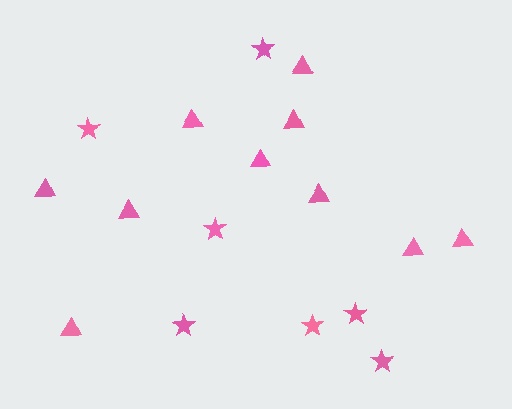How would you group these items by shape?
There are 2 groups: one group of triangles (10) and one group of stars (7).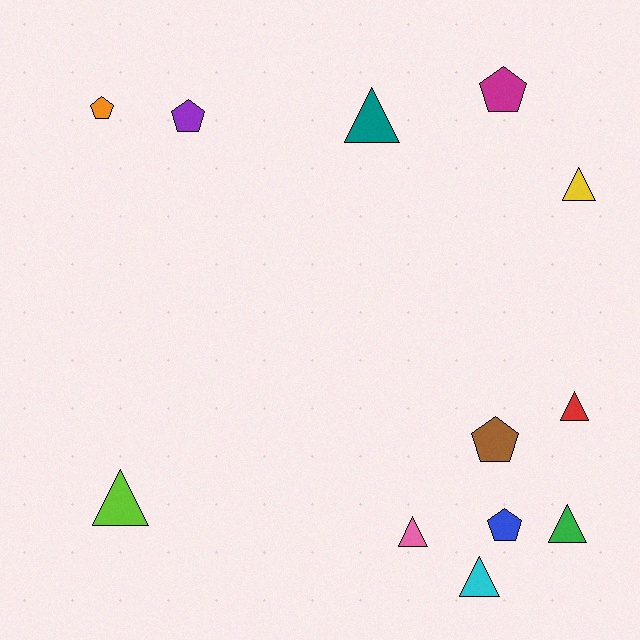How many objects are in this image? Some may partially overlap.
There are 12 objects.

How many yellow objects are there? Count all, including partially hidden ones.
There is 1 yellow object.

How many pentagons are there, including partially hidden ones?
There are 5 pentagons.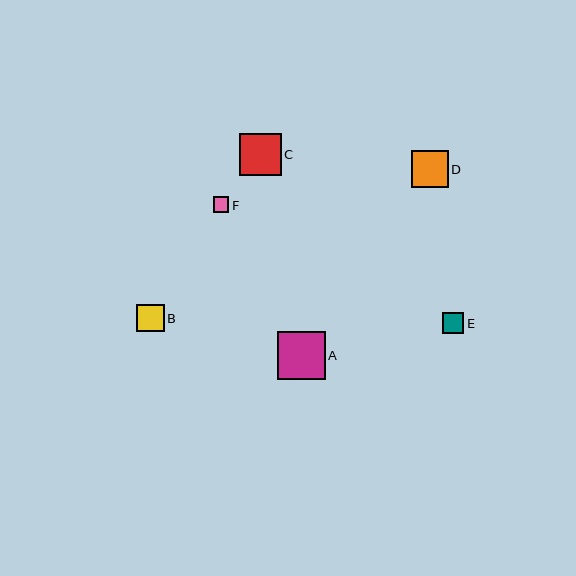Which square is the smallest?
Square F is the smallest with a size of approximately 15 pixels.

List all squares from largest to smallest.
From largest to smallest: A, C, D, B, E, F.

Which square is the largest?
Square A is the largest with a size of approximately 48 pixels.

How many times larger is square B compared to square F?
Square B is approximately 1.8 times the size of square F.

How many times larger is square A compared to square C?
Square A is approximately 1.1 times the size of square C.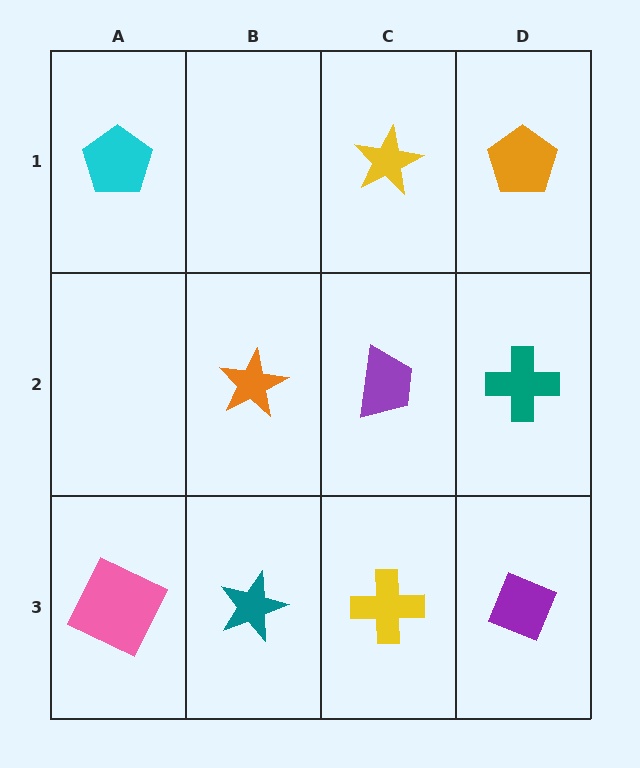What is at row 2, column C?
A purple trapezoid.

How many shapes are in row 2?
3 shapes.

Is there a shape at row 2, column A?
No, that cell is empty.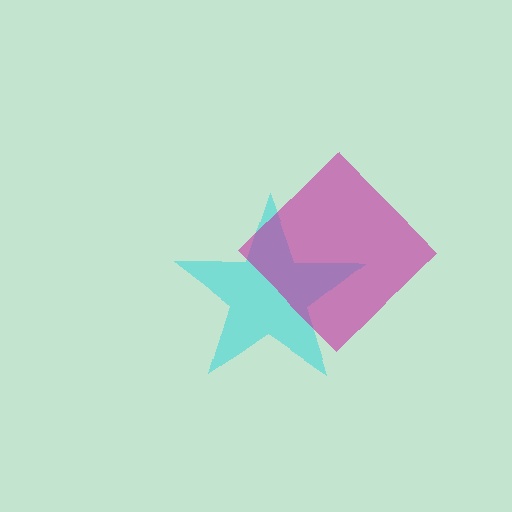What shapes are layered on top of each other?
The layered shapes are: a cyan star, a magenta diamond.